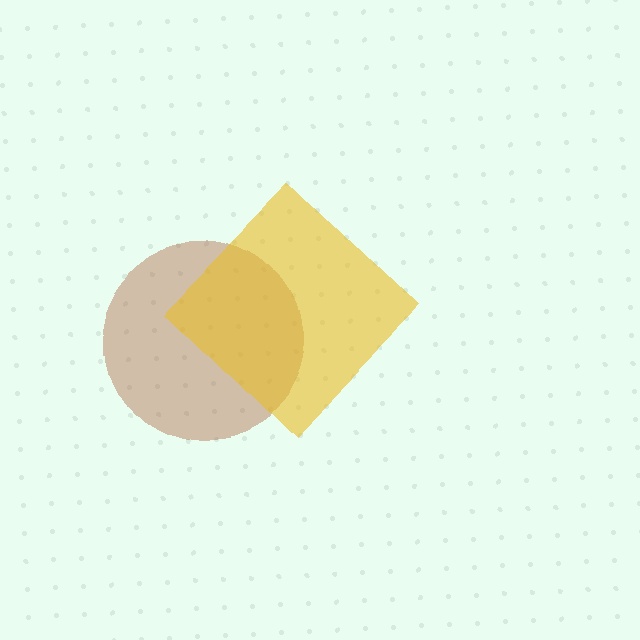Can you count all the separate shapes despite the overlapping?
Yes, there are 2 separate shapes.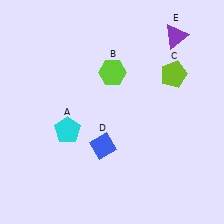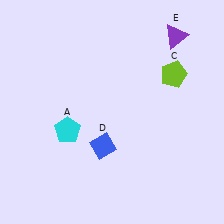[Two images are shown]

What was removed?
The lime hexagon (B) was removed in Image 2.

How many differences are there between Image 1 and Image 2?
There is 1 difference between the two images.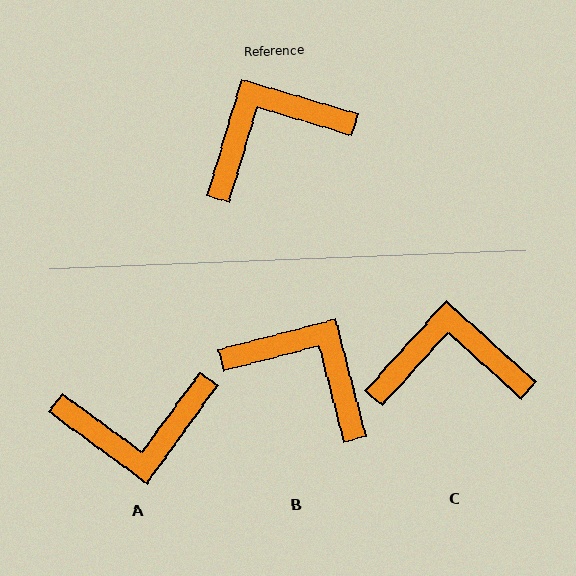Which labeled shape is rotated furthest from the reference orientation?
A, about 160 degrees away.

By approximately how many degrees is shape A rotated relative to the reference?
Approximately 160 degrees counter-clockwise.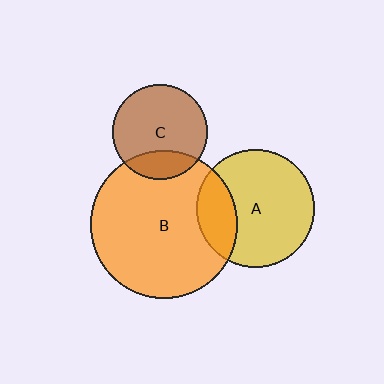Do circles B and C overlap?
Yes.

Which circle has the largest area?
Circle B (orange).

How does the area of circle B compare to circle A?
Approximately 1.6 times.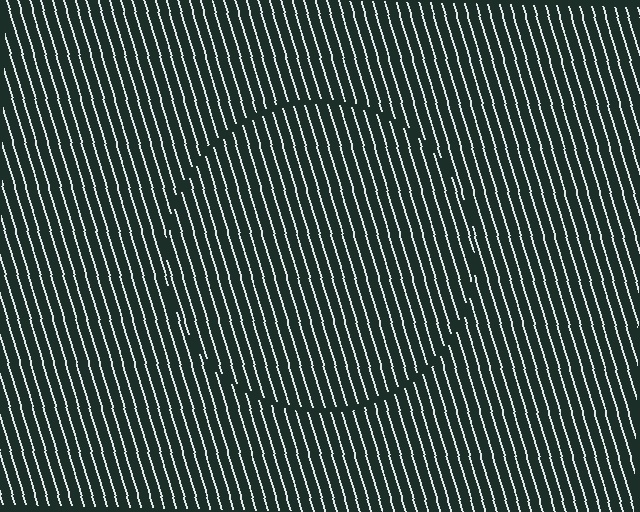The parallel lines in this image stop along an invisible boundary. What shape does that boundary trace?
An illusory circle. The interior of the shape contains the same grating, shifted by half a period — the contour is defined by the phase discontinuity where line-ends from the inner and outer gratings abut.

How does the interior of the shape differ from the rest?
The interior of the shape contains the same grating, shifted by half a period — the contour is defined by the phase discontinuity where line-ends from the inner and outer gratings abut.